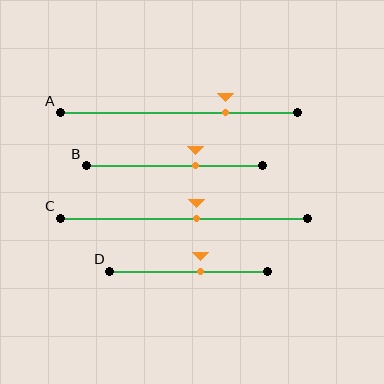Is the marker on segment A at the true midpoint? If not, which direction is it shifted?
No, the marker on segment A is shifted to the right by about 20% of the segment length.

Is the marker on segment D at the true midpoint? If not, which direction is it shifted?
No, the marker on segment D is shifted to the right by about 8% of the segment length.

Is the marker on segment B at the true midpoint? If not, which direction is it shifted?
No, the marker on segment B is shifted to the right by about 12% of the segment length.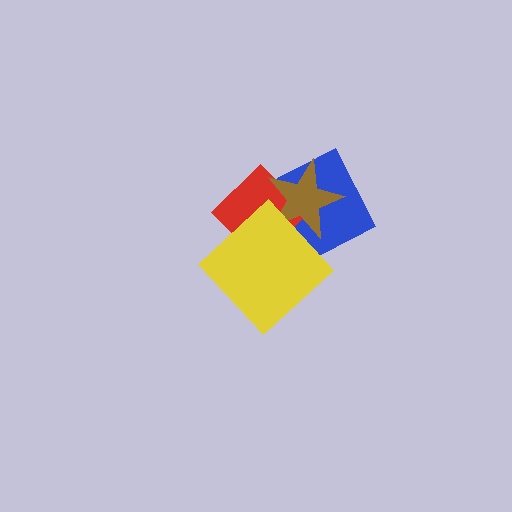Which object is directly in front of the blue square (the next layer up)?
The red diamond is directly in front of the blue square.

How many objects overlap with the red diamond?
3 objects overlap with the red diamond.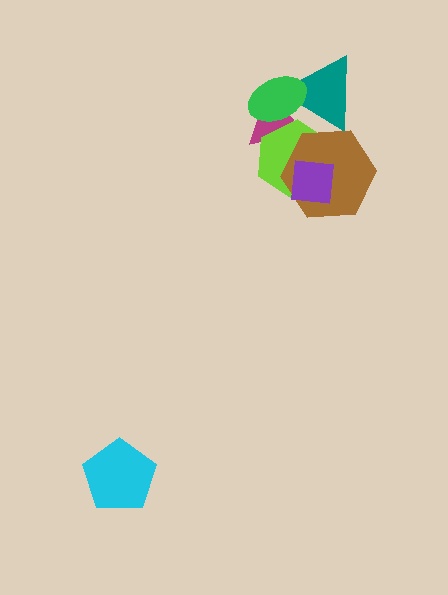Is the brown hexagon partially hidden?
Yes, it is partially covered by another shape.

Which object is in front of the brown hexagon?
The purple square is in front of the brown hexagon.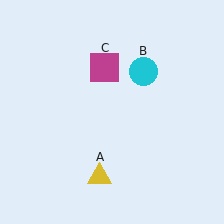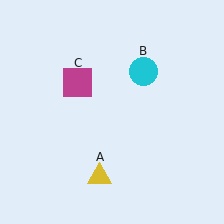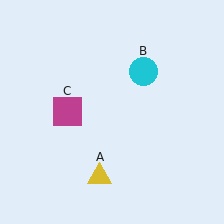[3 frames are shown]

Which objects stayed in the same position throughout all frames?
Yellow triangle (object A) and cyan circle (object B) remained stationary.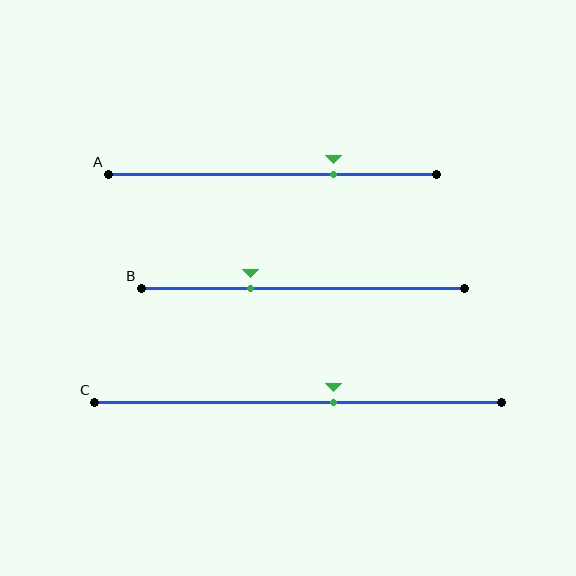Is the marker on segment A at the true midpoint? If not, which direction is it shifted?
No, the marker on segment A is shifted to the right by about 18% of the segment length.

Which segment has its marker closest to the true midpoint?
Segment C has its marker closest to the true midpoint.